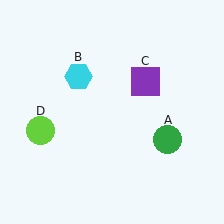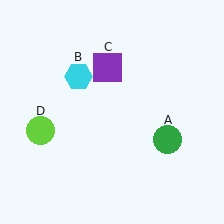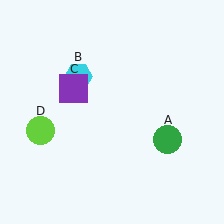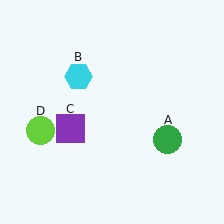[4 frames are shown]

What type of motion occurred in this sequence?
The purple square (object C) rotated counterclockwise around the center of the scene.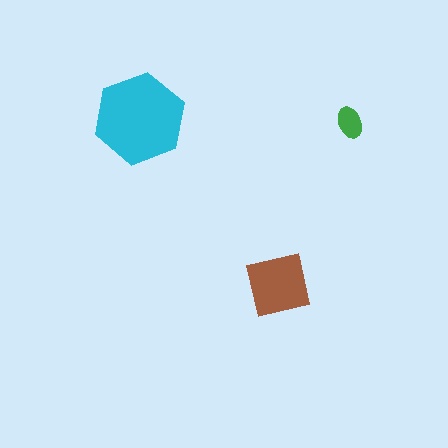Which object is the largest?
The cyan hexagon.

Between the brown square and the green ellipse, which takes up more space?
The brown square.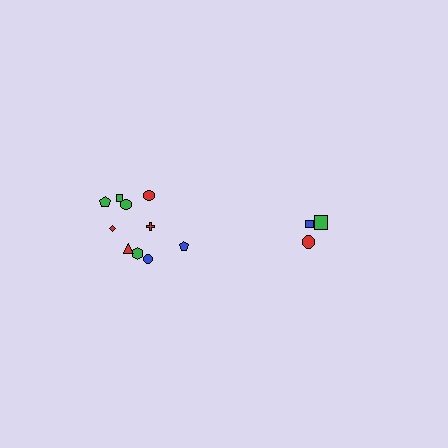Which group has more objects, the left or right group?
The left group.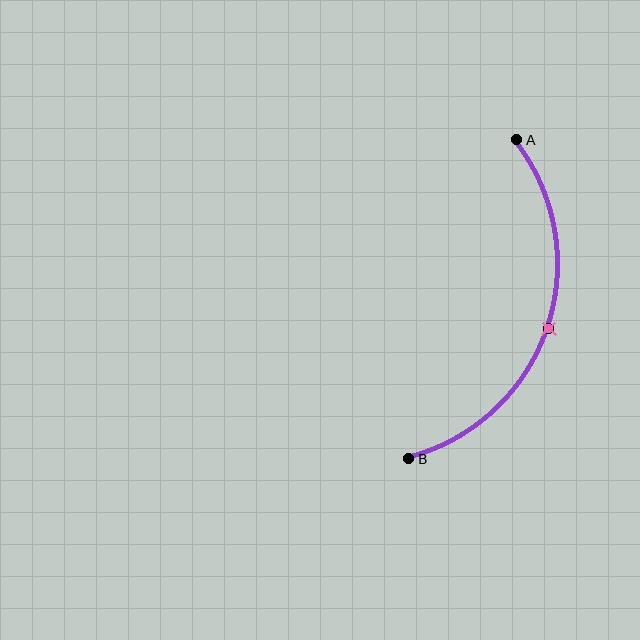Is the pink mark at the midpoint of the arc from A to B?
Yes. The pink mark lies on the arc at equal arc-length from both A and B — it is the arc midpoint.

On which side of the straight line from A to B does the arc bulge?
The arc bulges to the right of the straight line connecting A and B.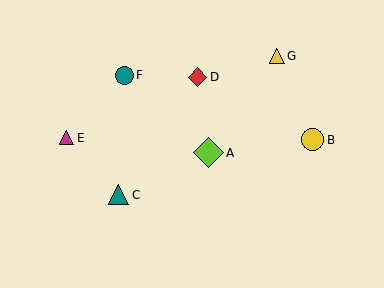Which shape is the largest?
The lime diamond (labeled A) is the largest.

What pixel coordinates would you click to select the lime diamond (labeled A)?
Click at (209, 153) to select the lime diamond A.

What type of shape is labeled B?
Shape B is a yellow circle.